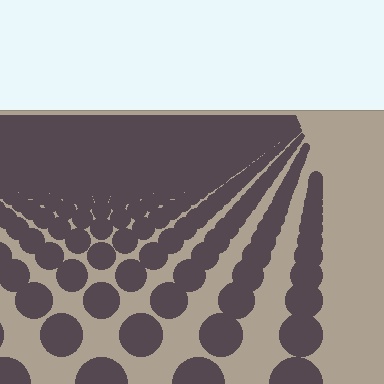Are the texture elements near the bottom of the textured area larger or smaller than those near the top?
Larger. Near the bottom, elements are closer to the viewer and appear at a bigger on-screen size.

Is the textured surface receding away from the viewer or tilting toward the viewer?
The surface is receding away from the viewer. Texture elements get smaller and denser toward the top.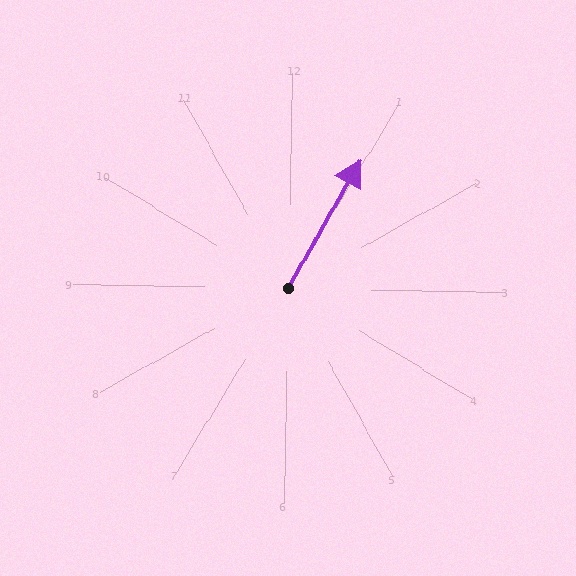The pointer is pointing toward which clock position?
Roughly 1 o'clock.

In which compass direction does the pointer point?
Northeast.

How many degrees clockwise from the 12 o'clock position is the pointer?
Approximately 29 degrees.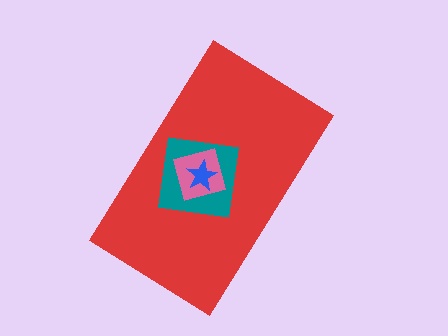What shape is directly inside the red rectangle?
The teal square.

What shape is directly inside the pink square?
The blue star.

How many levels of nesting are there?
4.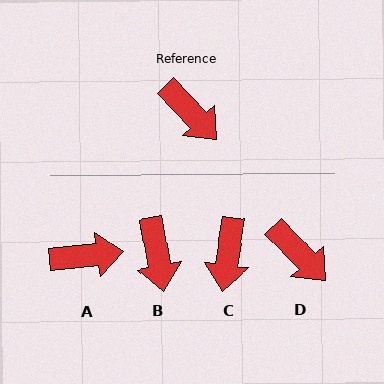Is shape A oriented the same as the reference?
No, it is off by about 53 degrees.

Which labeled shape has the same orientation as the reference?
D.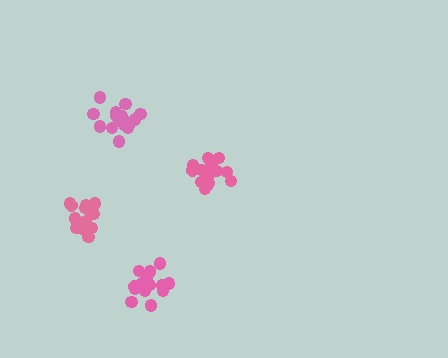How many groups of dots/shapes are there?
There are 4 groups.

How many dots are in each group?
Group 1: 13 dots, Group 2: 16 dots, Group 3: 17 dots, Group 4: 17 dots (63 total).